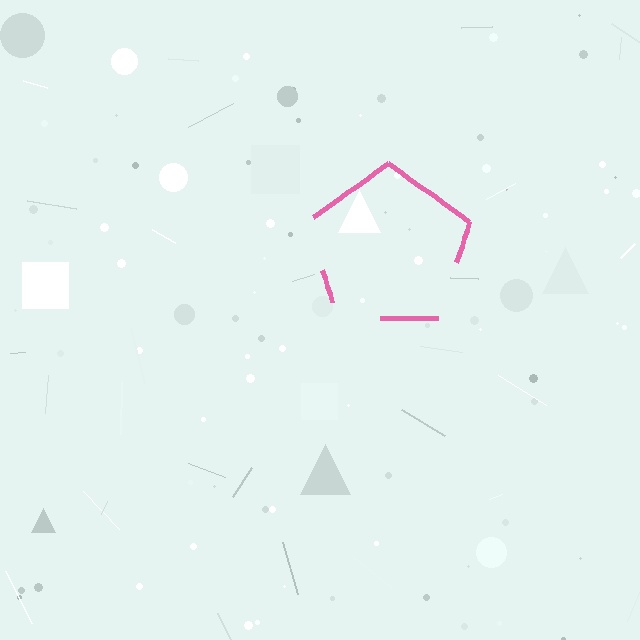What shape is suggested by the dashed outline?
The dashed outline suggests a pentagon.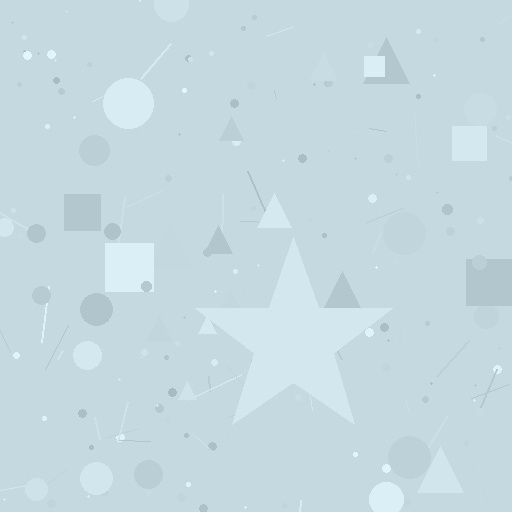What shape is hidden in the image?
A star is hidden in the image.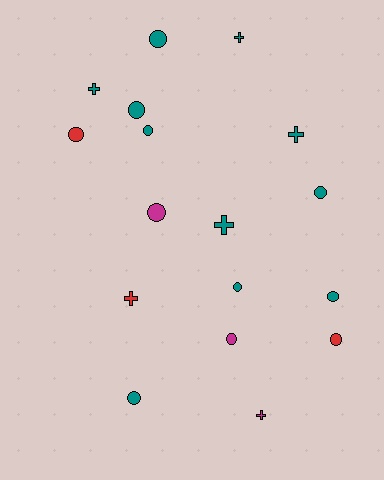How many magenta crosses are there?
There is 1 magenta cross.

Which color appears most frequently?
Teal, with 11 objects.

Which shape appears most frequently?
Circle, with 11 objects.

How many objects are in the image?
There are 17 objects.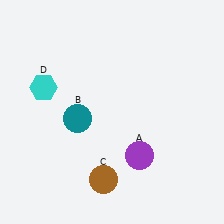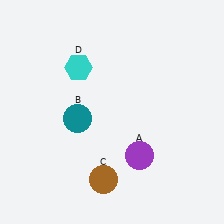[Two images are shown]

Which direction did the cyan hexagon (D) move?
The cyan hexagon (D) moved right.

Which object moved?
The cyan hexagon (D) moved right.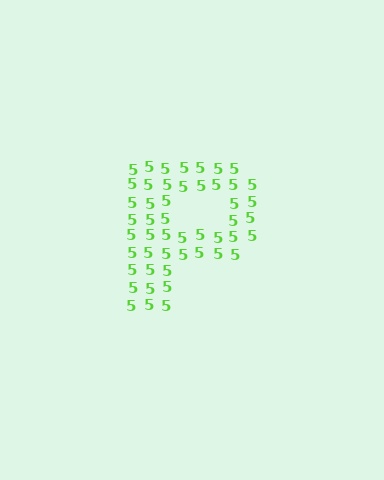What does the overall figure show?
The overall figure shows the letter P.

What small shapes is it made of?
It is made of small digit 5's.